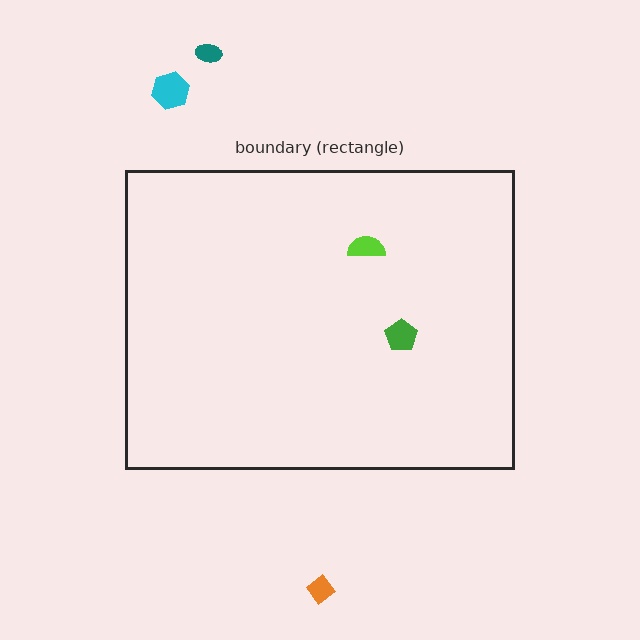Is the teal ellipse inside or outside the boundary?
Outside.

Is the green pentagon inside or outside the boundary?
Inside.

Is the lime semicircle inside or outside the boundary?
Inside.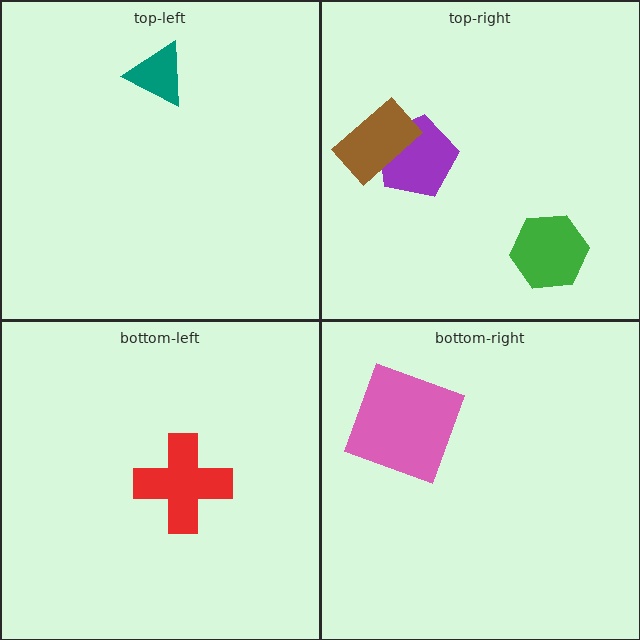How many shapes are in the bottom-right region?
1.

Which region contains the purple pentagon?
The top-right region.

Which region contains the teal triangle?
The top-left region.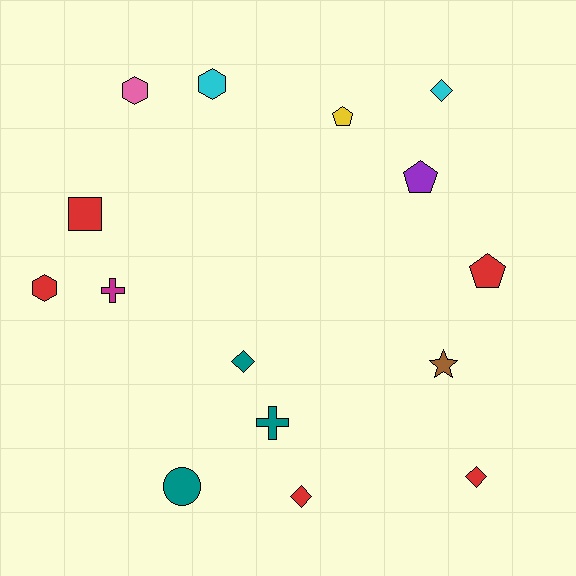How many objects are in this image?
There are 15 objects.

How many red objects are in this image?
There are 5 red objects.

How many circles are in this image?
There is 1 circle.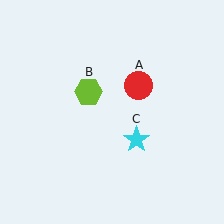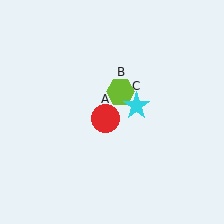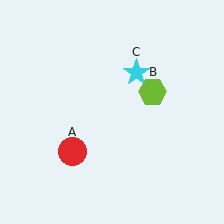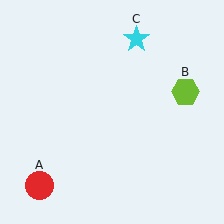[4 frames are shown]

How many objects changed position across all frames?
3 objects changed position: red circle (object A), lime hexagon (object B), cyan star (object C).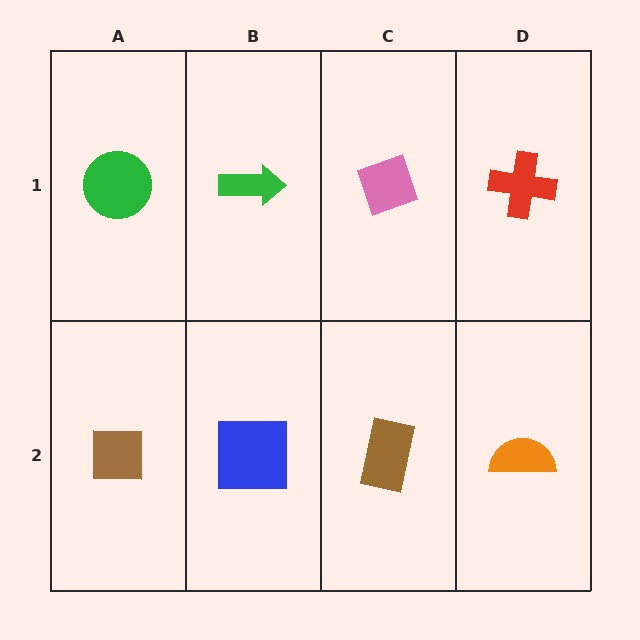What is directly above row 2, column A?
A green circle.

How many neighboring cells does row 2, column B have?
3.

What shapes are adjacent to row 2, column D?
A red cross (row 1, column D), a brown rectangle (row 2, column C).